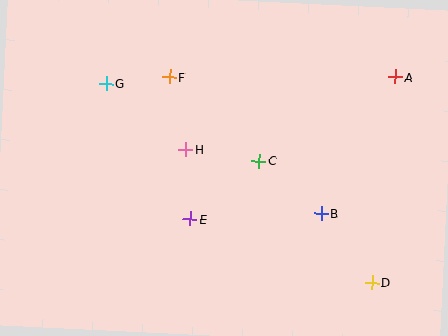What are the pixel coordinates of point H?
Point H is at (185, 149).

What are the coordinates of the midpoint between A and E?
The midpoint between A and E is at (293, 148).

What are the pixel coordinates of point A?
Point A is at (395, 77).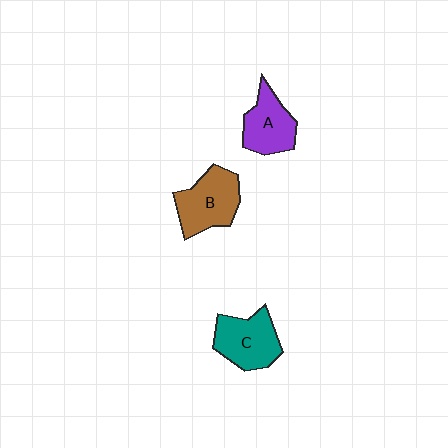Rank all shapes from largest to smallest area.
From largest to smallest: B (brown), C (teal), A (purple).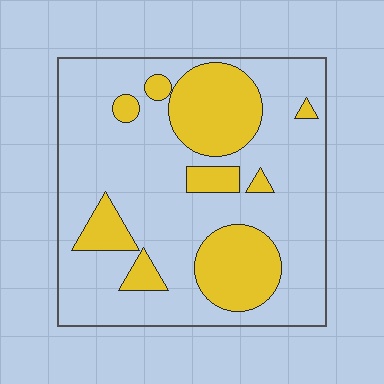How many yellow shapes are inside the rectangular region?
9.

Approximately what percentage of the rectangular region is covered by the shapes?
Approximately 25%.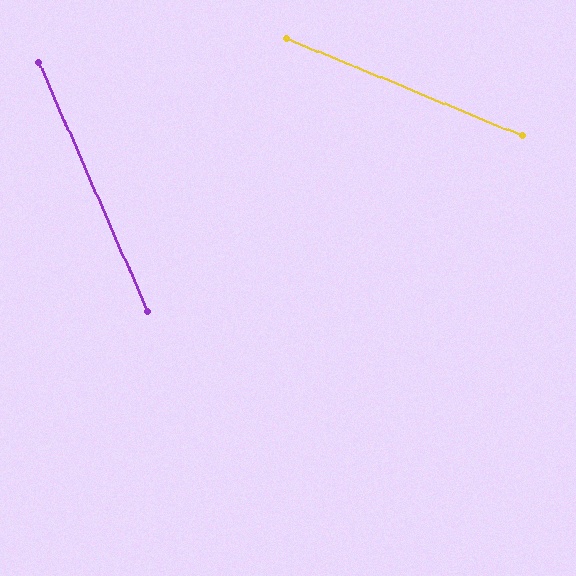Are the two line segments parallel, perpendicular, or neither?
Neither parallel nor perpendicular — they differ by about 44°.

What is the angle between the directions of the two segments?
Approximately 44 degrees.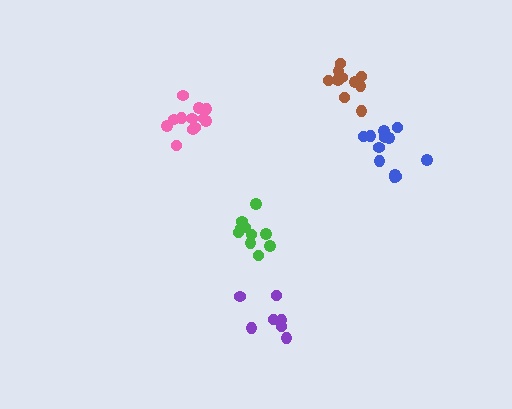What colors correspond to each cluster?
The clusters are colored: brown, purple, pink, green, blue.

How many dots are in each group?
Group 1: 11 dots, Group 2: 7 dots, Group 3: 12 dots, Group 4: 10 dots, Group 5: 12 dots (52 total).